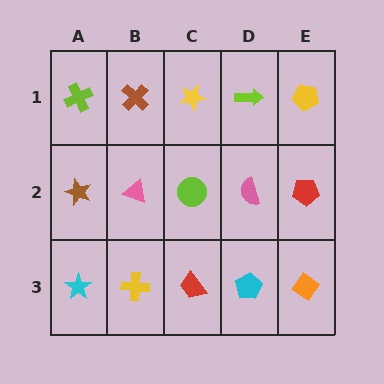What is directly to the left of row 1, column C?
A brown cross.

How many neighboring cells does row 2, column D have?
4.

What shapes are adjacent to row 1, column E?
A red pentagon (row 2, column E), a lime arrow (row 1, column D).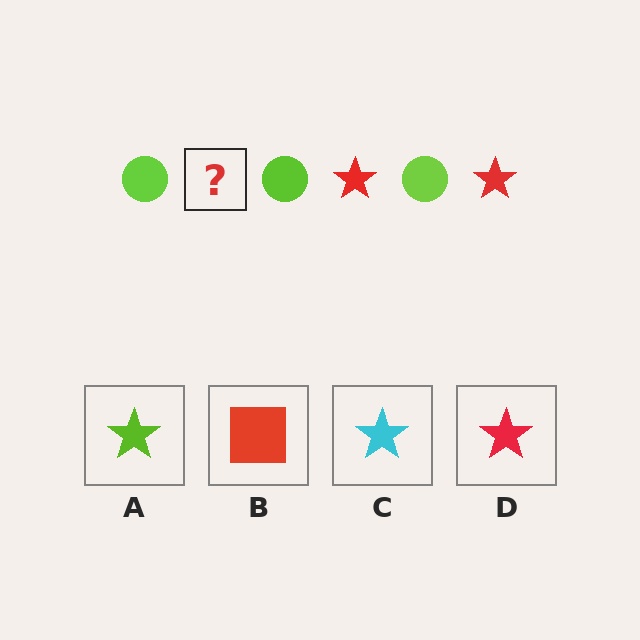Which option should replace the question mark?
Option D.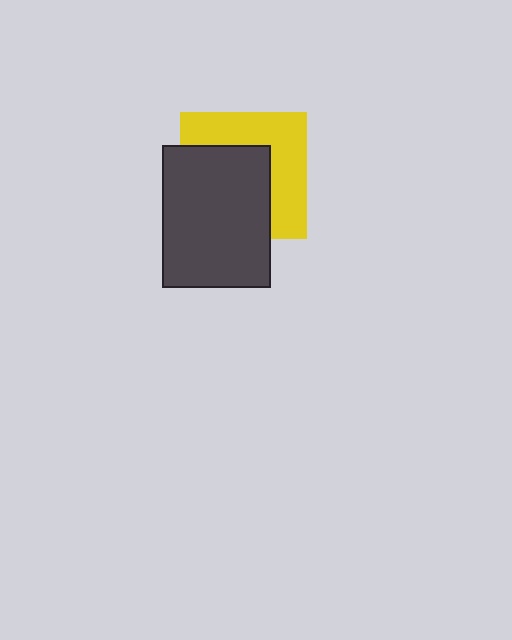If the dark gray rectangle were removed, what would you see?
You would see the complete yellow square.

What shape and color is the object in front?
The object in front is a dark gray rectangle.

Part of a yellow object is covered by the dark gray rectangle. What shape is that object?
It is a square.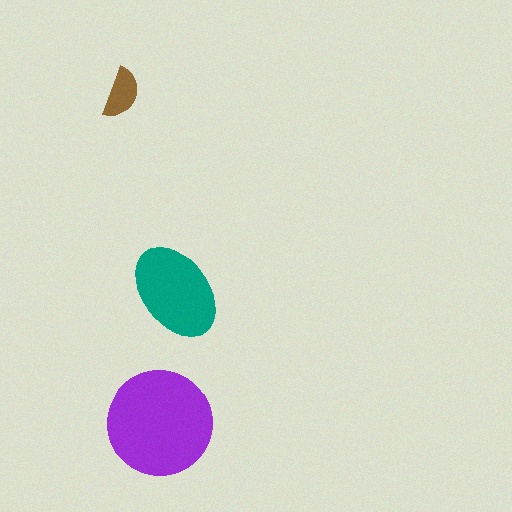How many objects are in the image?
There are 3 objects in the image.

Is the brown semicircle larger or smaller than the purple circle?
Smaller.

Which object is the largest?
The purple circle.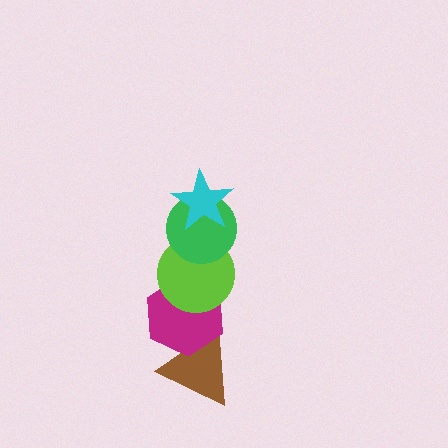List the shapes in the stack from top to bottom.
From top to bottom: the cyan star, the green circle, the lime circle, the magenta hexagon, the brown triangle.